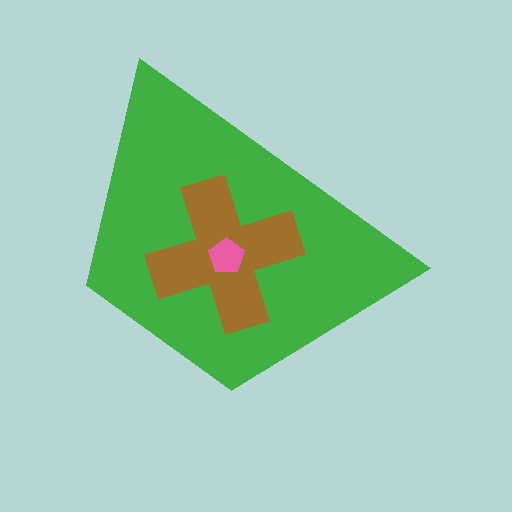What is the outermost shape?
The green trapezoid.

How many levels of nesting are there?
3.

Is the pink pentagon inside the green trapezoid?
Yes.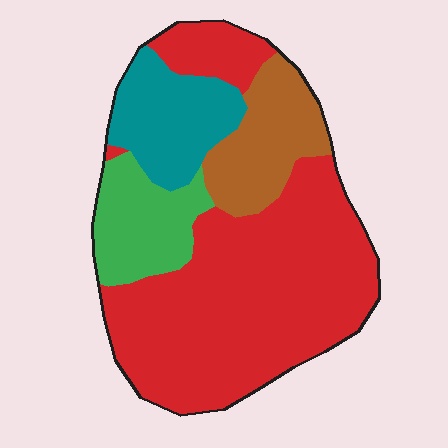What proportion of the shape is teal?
Teal covers 15% of the shape.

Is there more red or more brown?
Red.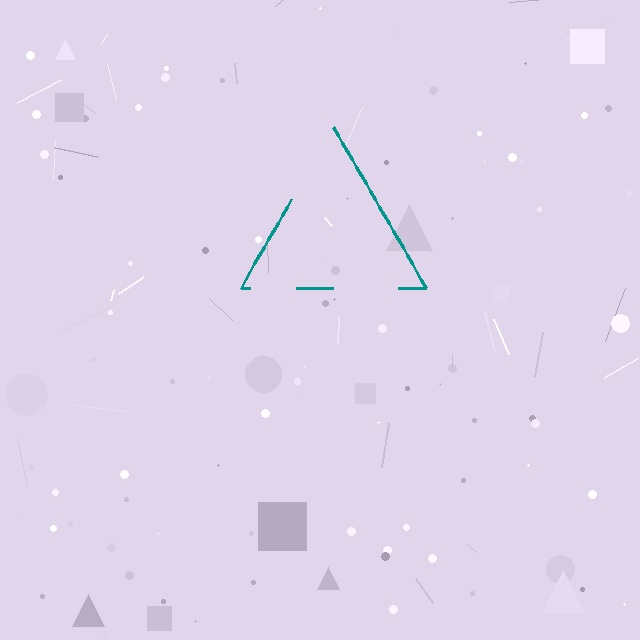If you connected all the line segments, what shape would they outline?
They would outline a triangle.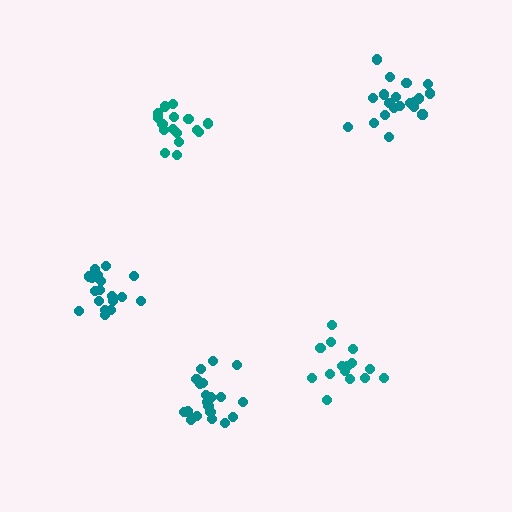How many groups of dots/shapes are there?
There are 5 groups.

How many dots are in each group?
Group 1: 21 dots, Group 2: 15 dots, Group 3: 21 dots, Group 4: 19 dots, Group 5: 16 dots (92 total).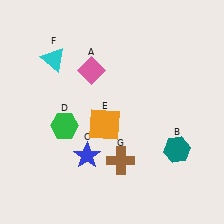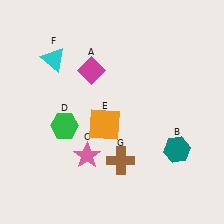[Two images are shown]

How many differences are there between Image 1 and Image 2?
There are 2 differences between the two images.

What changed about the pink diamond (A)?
In Image 1, A is pink. In Image 2, it changed to magenta.